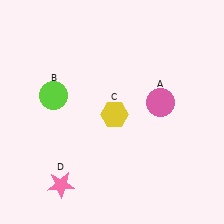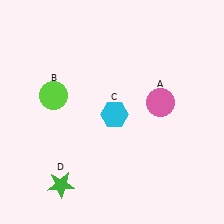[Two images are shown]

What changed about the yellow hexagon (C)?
In Image 1, C is yellow. In Image 2, it changed to cyan.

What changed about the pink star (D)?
In Image 1, D is pink. In Image 2, it changed to green.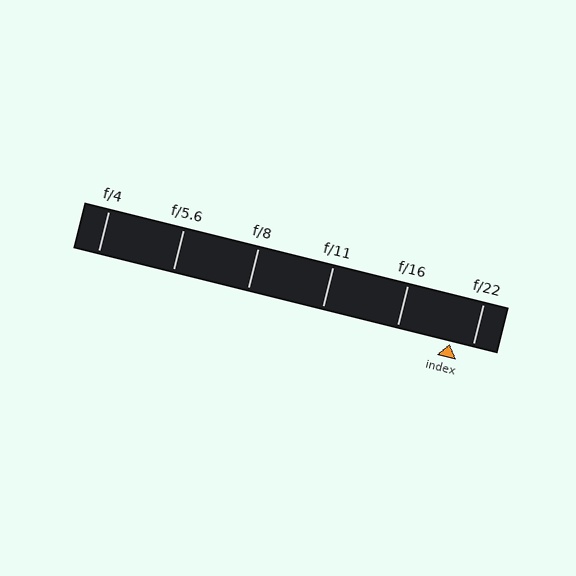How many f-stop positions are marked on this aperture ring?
There are 6 f-stop positions marked.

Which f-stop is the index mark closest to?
The index mark is closest to f/22.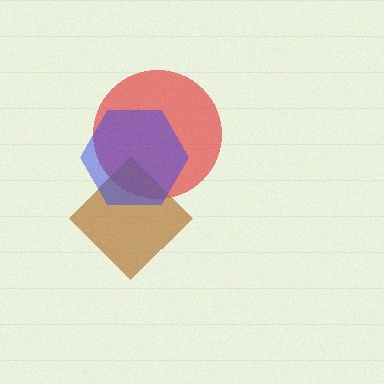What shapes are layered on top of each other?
The layered shapes are: a red circle, a brown diamond, a blue hexagon.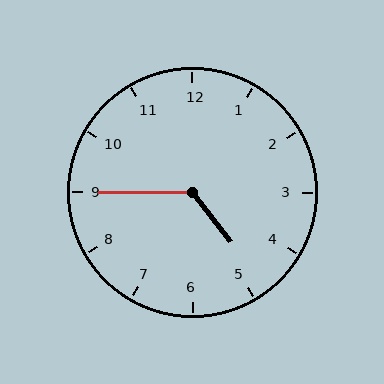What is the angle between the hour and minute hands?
Approximately 128 degrees.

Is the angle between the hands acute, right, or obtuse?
It is obtuse.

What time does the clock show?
4:45.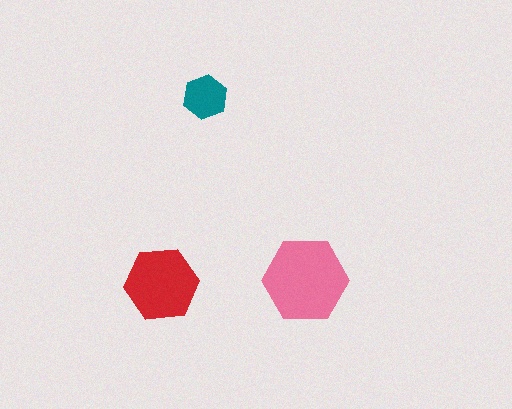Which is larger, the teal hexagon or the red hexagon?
The red one.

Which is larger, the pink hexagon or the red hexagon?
The pink one.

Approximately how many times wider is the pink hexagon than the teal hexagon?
About 2 times wider.